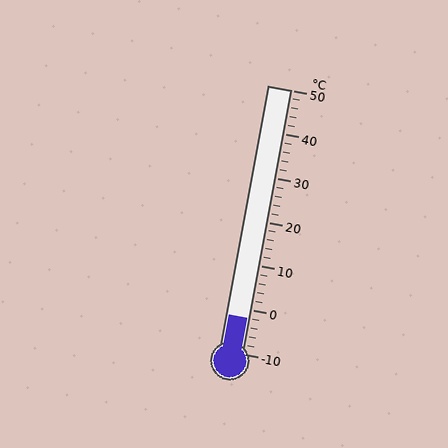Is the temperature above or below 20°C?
The temperature is below 20°C.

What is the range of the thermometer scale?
The thermometer scale ranges from -10°C to 50°C.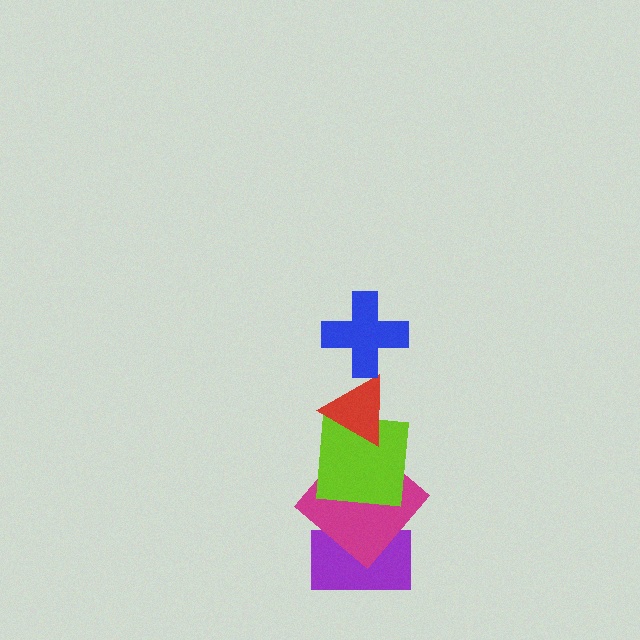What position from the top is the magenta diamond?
The magenta diamond is 4th from the top.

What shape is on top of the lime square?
The red triangle is on top of the lime square.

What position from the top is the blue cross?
The blue cross is 1st from the top.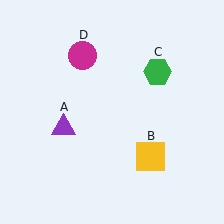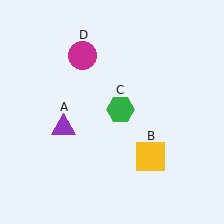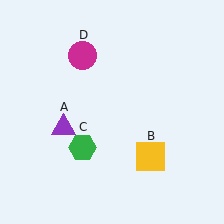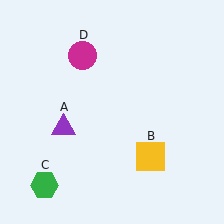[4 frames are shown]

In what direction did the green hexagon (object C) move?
The green hexagon (object C) moved down and to the left.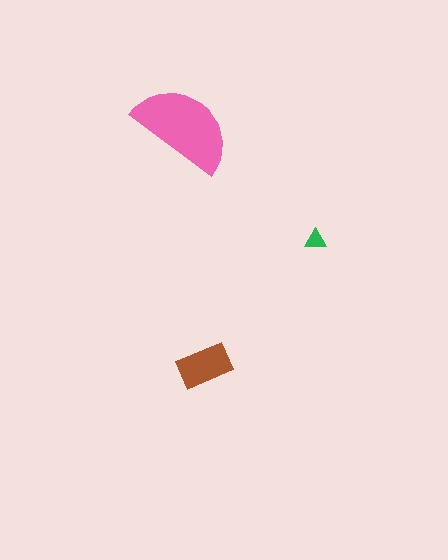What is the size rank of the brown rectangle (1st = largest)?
2nd.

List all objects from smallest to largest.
The green triangle, the brown rectangle, the pink semicircle.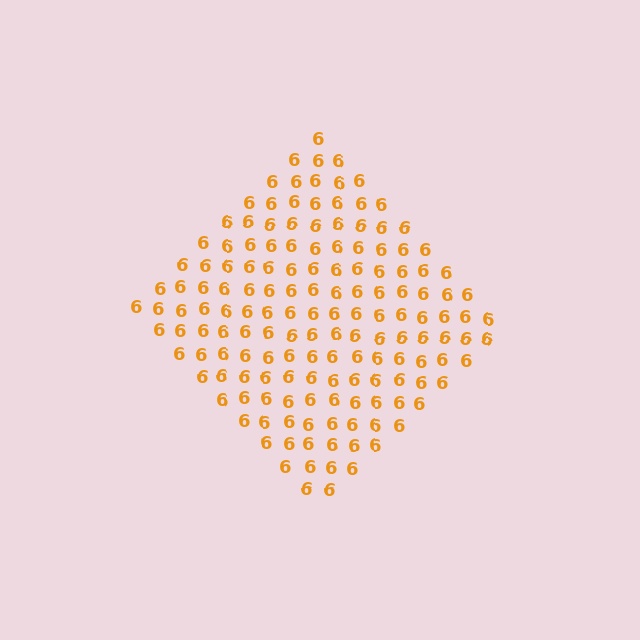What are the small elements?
The small elements are digit 6's.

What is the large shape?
The large shape is a diamond.